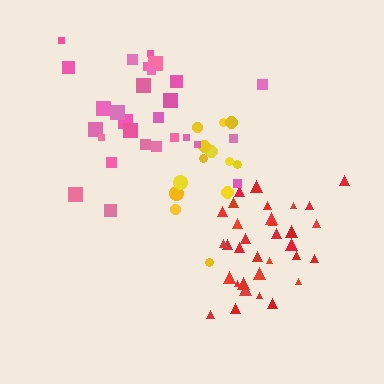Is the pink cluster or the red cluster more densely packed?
Red.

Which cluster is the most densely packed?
Red.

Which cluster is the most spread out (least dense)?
Yellow.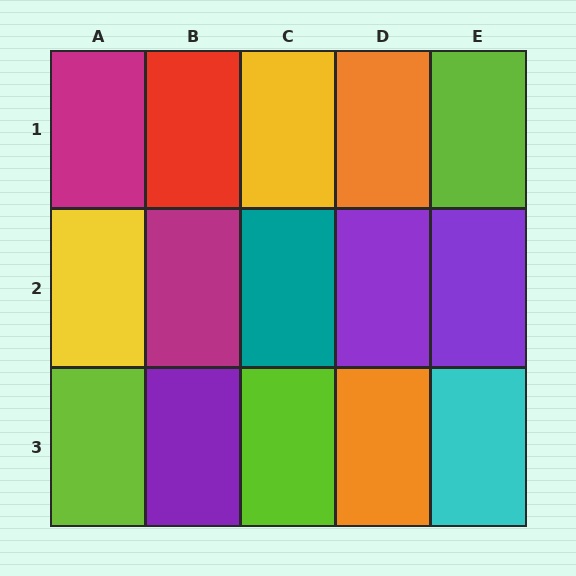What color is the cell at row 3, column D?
Orange.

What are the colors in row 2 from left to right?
Yellow, magenta, teal, purple, purple.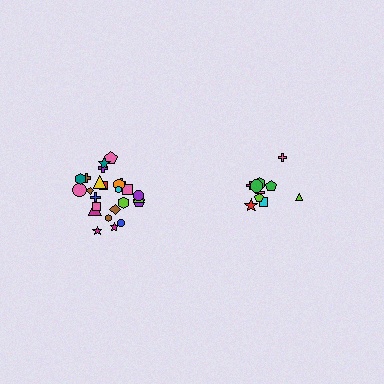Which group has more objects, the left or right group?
The left group.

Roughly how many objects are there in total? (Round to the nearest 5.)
Roughly 35 objects in total.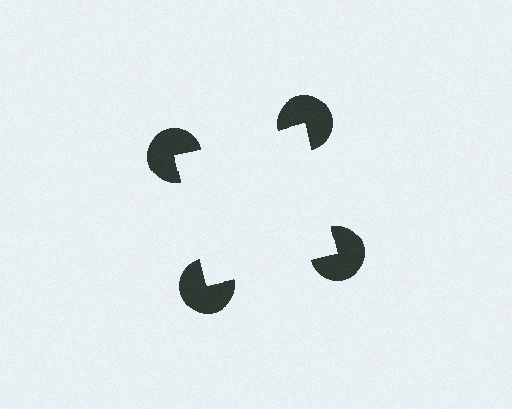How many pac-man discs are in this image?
There are 4 — one at each vertex of the illusory square.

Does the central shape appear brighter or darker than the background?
It typically appears slightly brighter than the background, even though no actual brightness change is drawn.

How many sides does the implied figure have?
4 sides.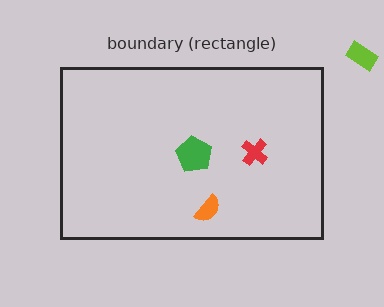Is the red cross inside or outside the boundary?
Inside.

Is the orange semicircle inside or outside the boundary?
Inside.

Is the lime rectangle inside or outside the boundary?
Outside.